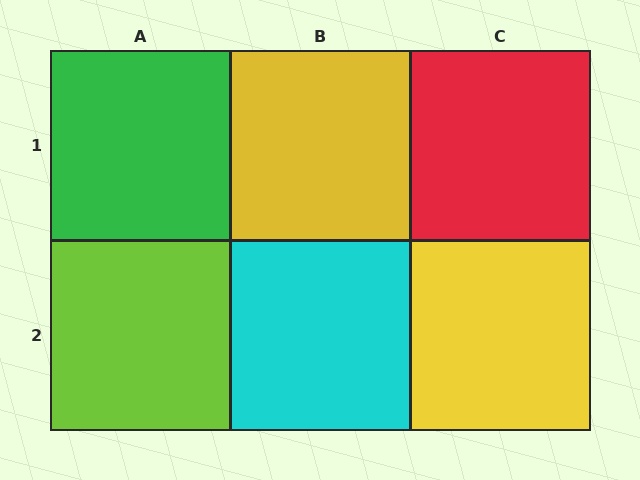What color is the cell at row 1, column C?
Red.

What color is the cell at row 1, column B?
Yellow.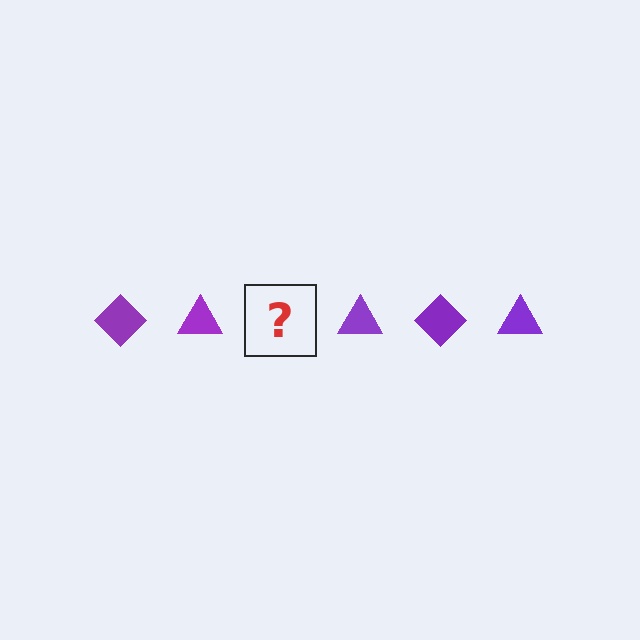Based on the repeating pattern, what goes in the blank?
The blank should be a purple diamond.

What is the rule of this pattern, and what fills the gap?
The rule is that the pattern cycles through diamond, triangle shapes in purple. The gap should be filled with a purple diamond.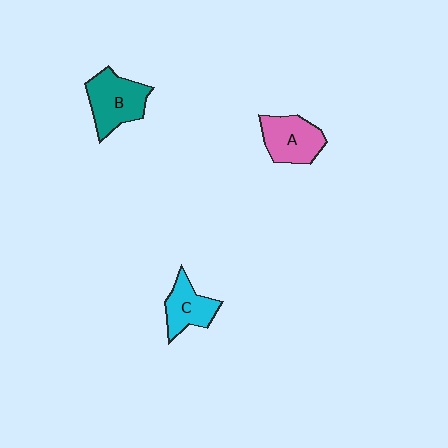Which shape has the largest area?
Shape B (teal).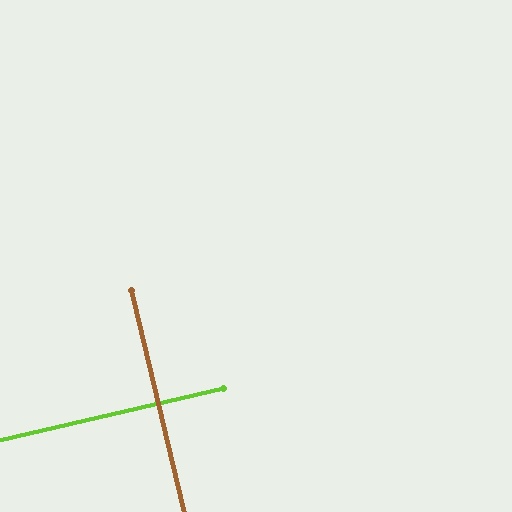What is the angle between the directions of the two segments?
Approximately 90 degrees.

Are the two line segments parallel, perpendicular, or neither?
Perpendicular — they meet at approximately 90°.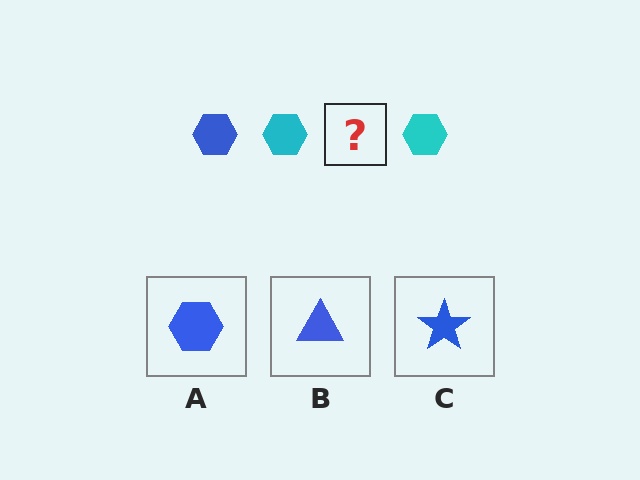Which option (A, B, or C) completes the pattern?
A.